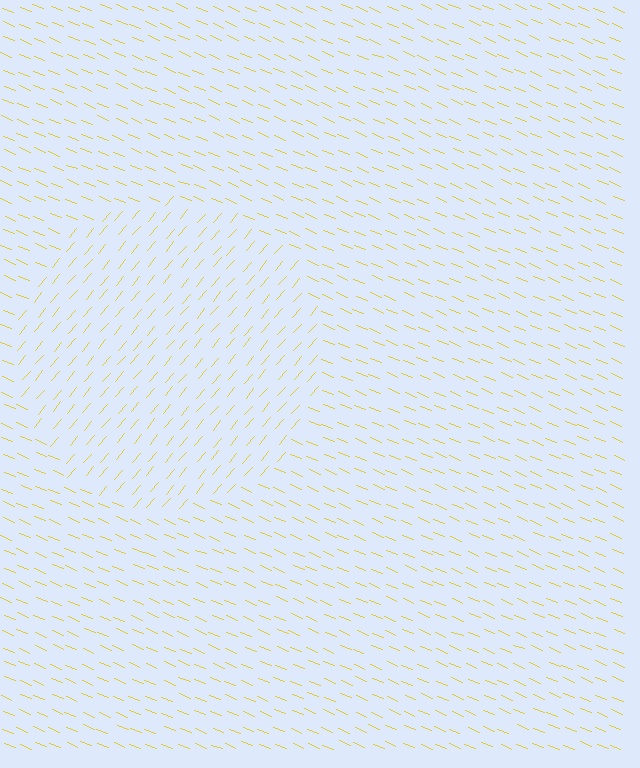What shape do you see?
I see a circle.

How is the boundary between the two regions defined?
The boundary is defined purely by a change in line orientation (approximately 71 degrees difference). All lines are the same color and thickness.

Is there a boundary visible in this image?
Yes, there is a texture boundary formed by a change in line orientation.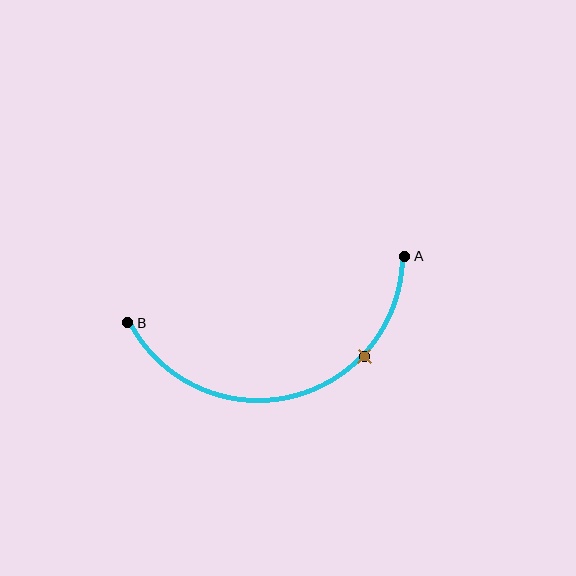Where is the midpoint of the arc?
The arc midpoint is the point on the curve farthest from the straight line joining A and B. It sits below that line.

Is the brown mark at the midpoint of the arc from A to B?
No. The brown mark lies on the arc but is closer to endpoint A. The arc midpoint would be at the point on the curve equidistant along the arc from both A and B.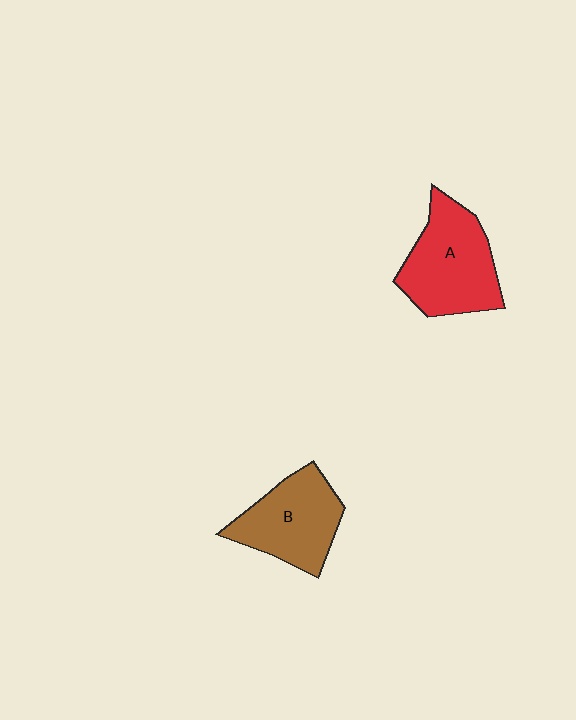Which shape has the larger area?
Shape A (red).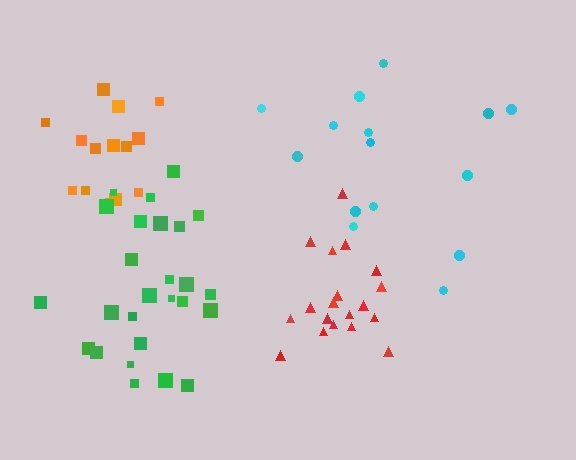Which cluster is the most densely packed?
Red.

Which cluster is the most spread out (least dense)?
Cyan.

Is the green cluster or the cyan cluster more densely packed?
Green.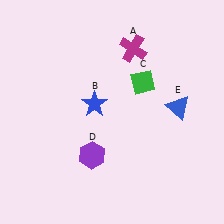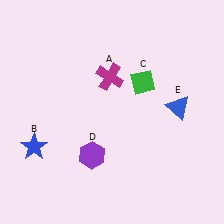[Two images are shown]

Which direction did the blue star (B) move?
The blue star (B) moved left.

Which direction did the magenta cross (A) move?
The magenta cross (A) moved down.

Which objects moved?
The objects that moved are: the magenta cross (A), the blue star (B).